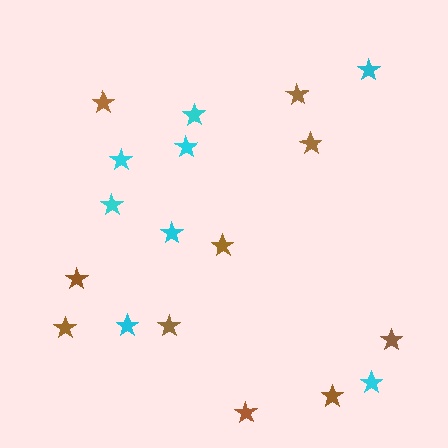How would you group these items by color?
There are 2 groups: one group of cyan stars (8) and one group of brown stars (10).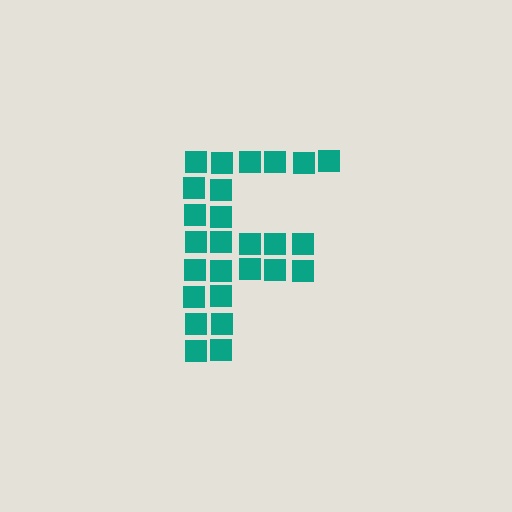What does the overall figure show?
The overall figure shows the letter F.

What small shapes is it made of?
It is made of small squares.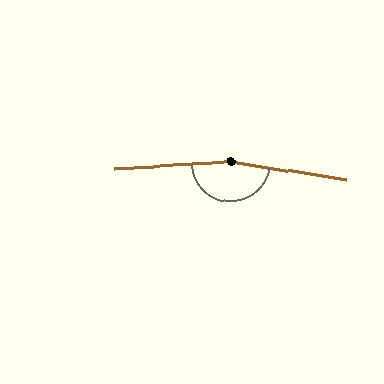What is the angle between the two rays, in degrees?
Approximately 168 degrees.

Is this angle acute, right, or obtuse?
It is obtuse.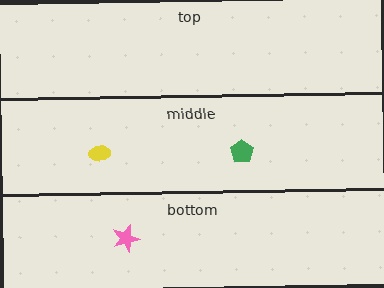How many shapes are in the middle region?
2.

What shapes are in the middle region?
The green pentagon, the yellow ellipse.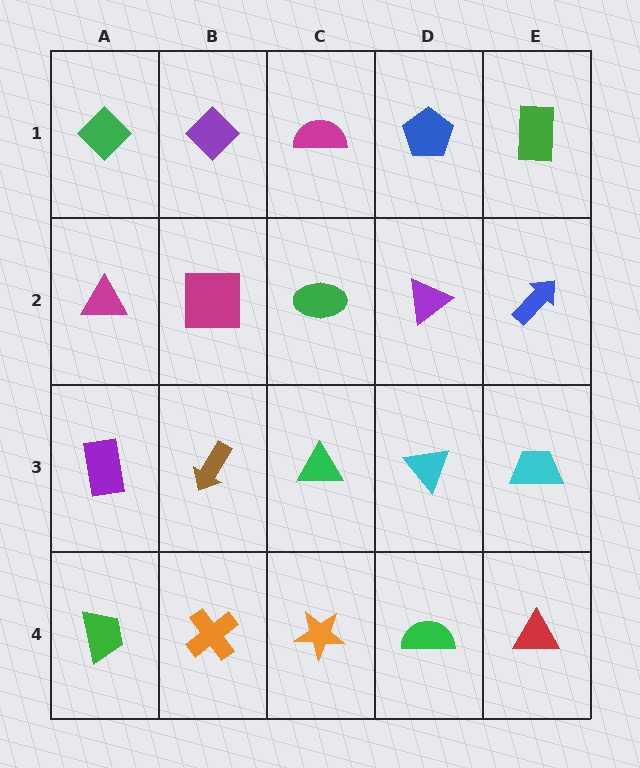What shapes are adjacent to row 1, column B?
A magenta square (row 2, column B), a green diamond (row 1, column A), a magenta semicircle (row 1, column C).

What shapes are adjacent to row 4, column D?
A cyan triangle (row 3, column D), an orange star (row 4, column C), a red triangle (row 4, column E).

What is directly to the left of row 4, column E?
A green semicircle.